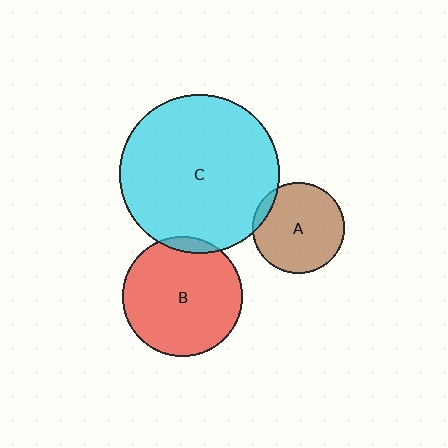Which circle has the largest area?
Circle C (cyan).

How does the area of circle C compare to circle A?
Approximately 3.0 times.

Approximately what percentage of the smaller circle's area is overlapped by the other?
Approximately 5%.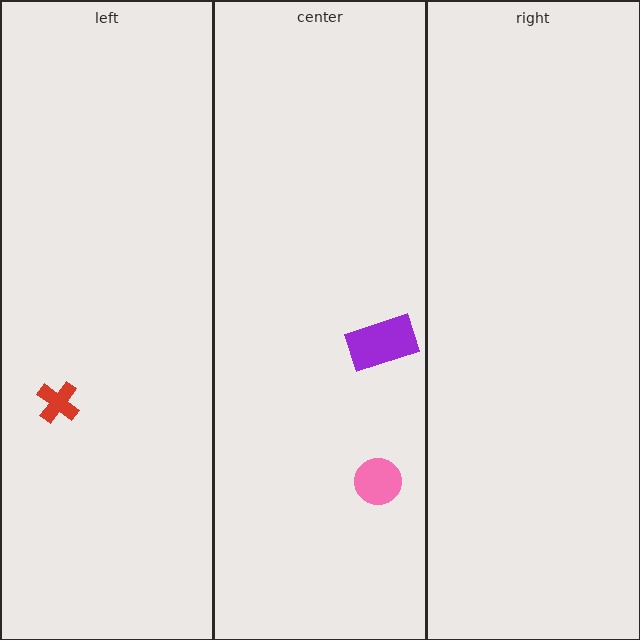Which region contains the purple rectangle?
The center region.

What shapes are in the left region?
The red cross.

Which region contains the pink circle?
The center region.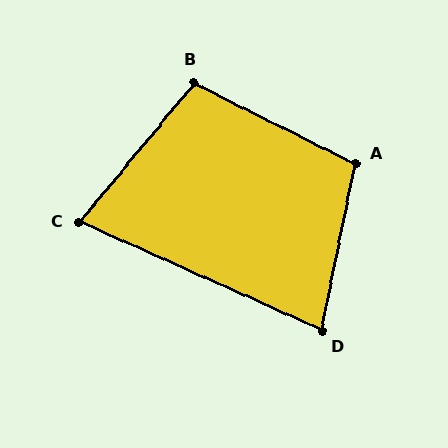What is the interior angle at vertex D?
Approximately 77 degrees (acute).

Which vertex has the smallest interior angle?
C, at approximately 75 degrees.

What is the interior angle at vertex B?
Approximately 103 degrees (obtuse).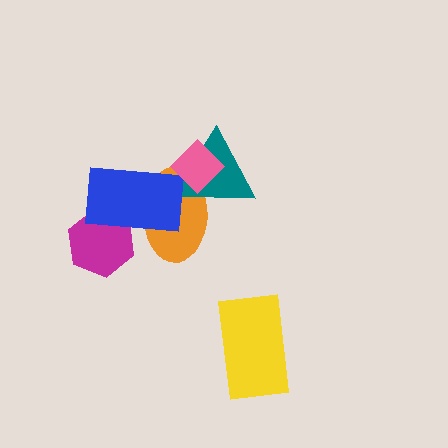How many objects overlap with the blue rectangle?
3 objects overlap with the blue rectangle.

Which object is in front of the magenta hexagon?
The blue rectangle is in front of the magenta hexagon.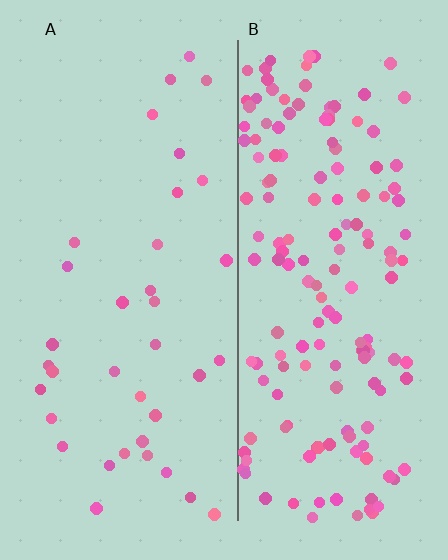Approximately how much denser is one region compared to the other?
Approximately 4.5× — region B over region A.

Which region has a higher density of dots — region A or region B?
B (the right).